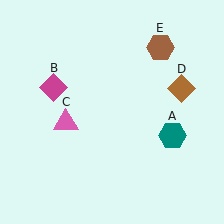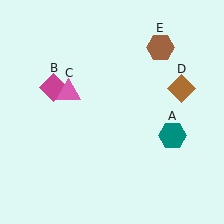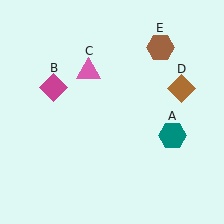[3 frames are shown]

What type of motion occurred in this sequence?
The pink triangle (object C) rotated clockwise around the center of the scene.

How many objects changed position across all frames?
1 object changed position: pink triangle (object C).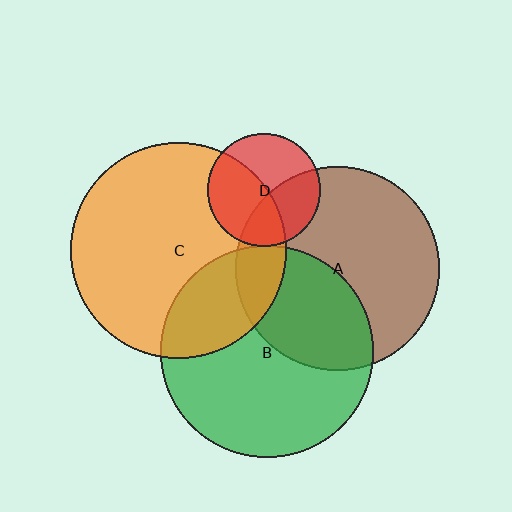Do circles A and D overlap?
Yes.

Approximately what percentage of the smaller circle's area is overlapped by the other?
Approximately 40%.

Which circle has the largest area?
Circle C (orange).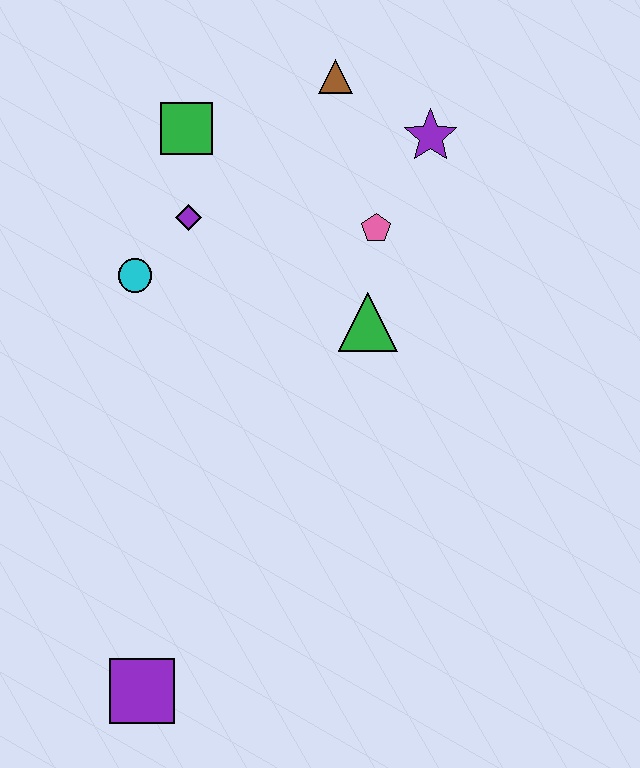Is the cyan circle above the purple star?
No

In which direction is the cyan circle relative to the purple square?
The cyan circle is above the purple square.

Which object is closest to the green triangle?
The pink pentagon is closest to the green triangle.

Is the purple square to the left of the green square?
Yes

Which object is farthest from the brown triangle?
The purple square is farthest from the brown triangle.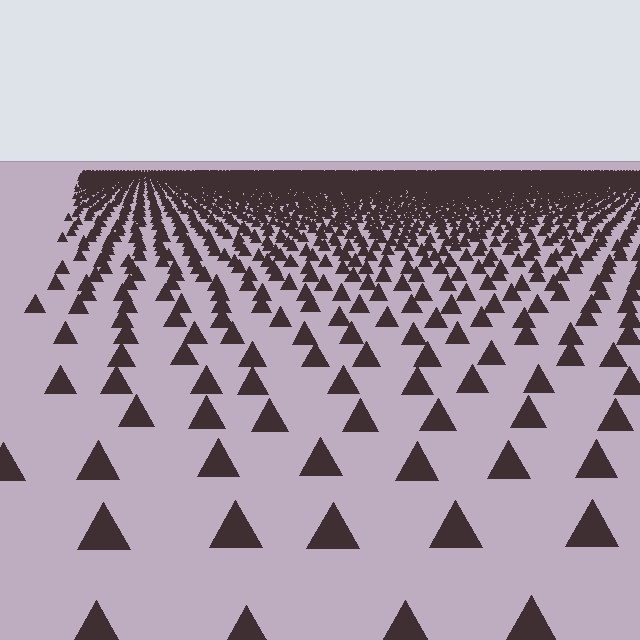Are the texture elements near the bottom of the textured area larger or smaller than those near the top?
Larger. Near the bottom, elements are closer to the viewer and appear at a bigger on-screen size.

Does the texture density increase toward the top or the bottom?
Density increases toward the top.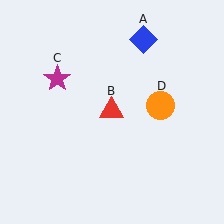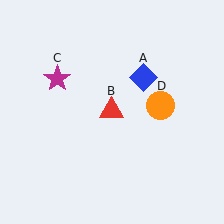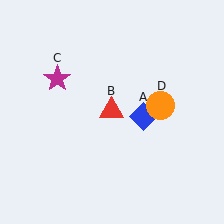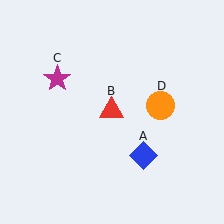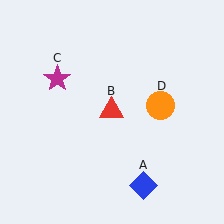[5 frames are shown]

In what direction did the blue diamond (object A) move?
The blue diamond (object A) moved down.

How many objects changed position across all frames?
1 object changed position: blue diamond (object A).